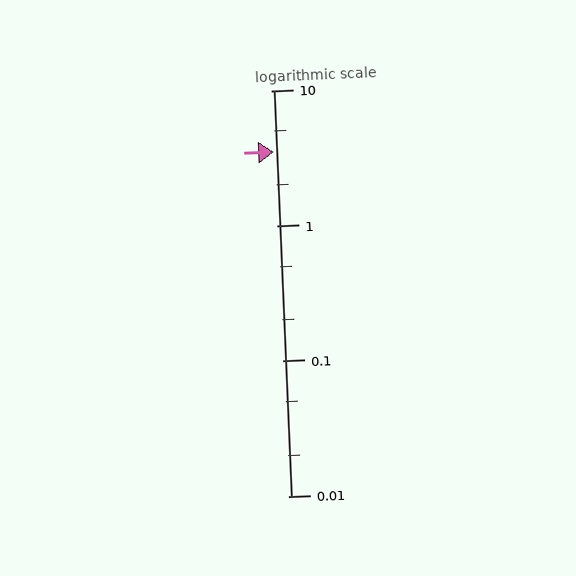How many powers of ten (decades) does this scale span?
The scale spans 3 decades, from 0.01 to 10.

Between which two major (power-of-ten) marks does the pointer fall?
The pointer is between 1 and 10.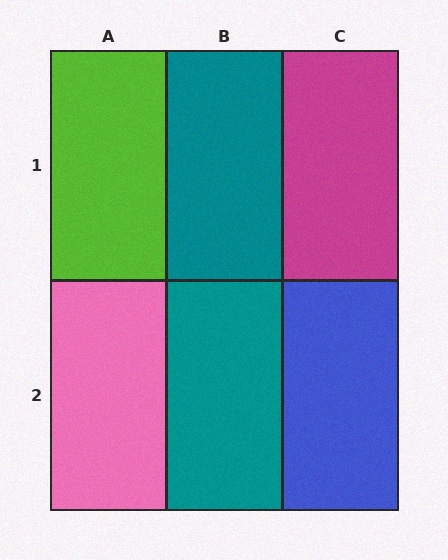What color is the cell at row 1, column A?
Lime.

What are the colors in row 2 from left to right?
Pink, teal, blue.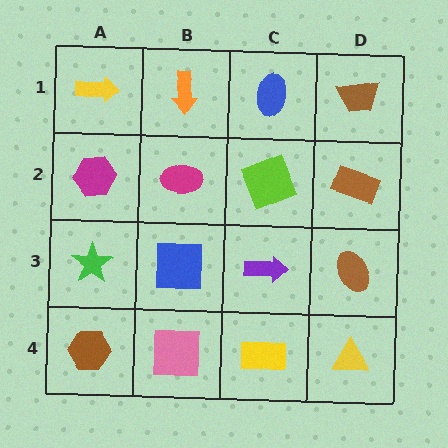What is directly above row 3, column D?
A brown rectangle.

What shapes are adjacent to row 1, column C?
A lime square (row 2, column C), an orange arrow (row 1, column B), a brown trapezoid (row 1, column D).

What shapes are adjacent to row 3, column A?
A magenta hexagon (row 2, column A), a brown hexagon (row 4, column A), a blue square (row 3, column B).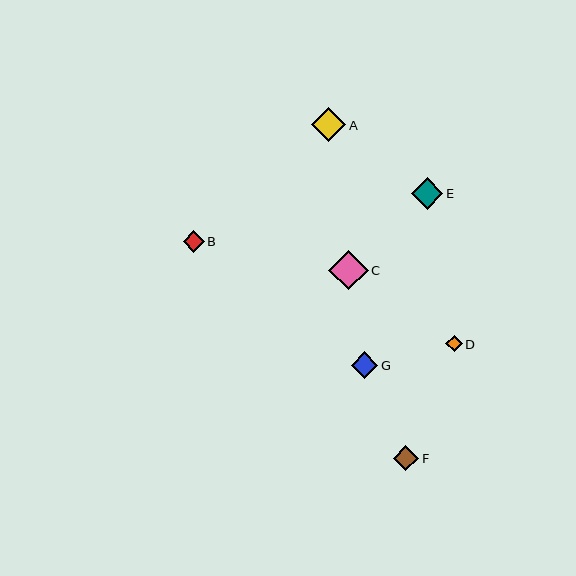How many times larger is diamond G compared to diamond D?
Diamond G is approximately 1.6 times the size of diamond D.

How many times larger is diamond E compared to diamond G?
Diamond E is approximately 1.2 times the size of diamond G.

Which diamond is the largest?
Diamond C is the largest with a size of approximately 40 pixels.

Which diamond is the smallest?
Diamond D is the smallest with a size of approximately 16 pixels.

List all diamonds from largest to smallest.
From largest to smallest: C, A, E, G, F, B, D.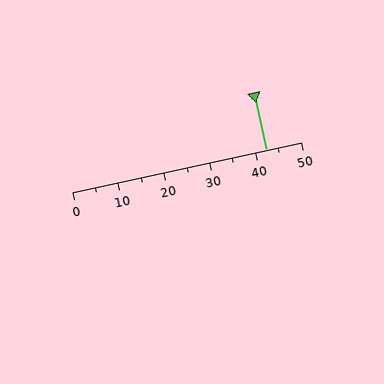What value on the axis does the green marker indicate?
The marker indicates approximately 42.5.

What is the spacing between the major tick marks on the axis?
The major ticks are spaced 10 apart.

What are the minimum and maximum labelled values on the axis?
The axis runs from 0 to 50.